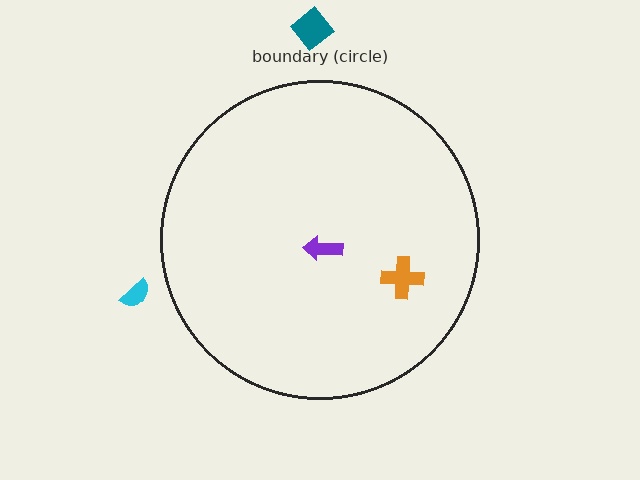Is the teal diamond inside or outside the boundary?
Outside.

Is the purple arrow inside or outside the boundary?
Inside.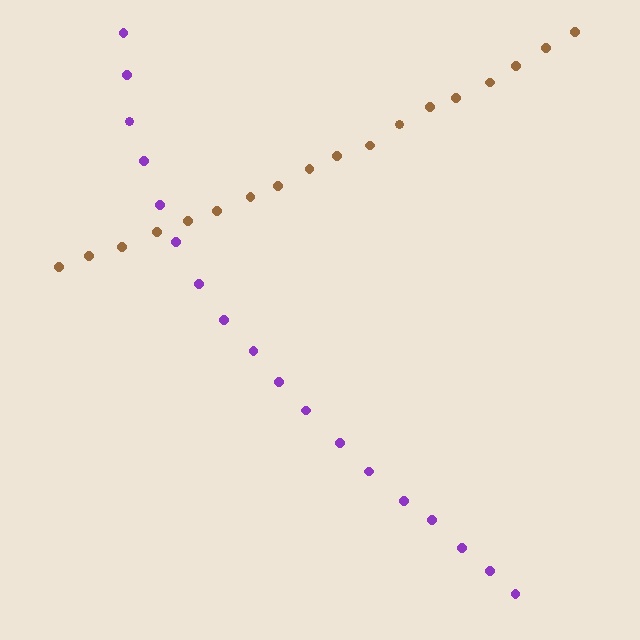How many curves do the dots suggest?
There are 2 distinct paths.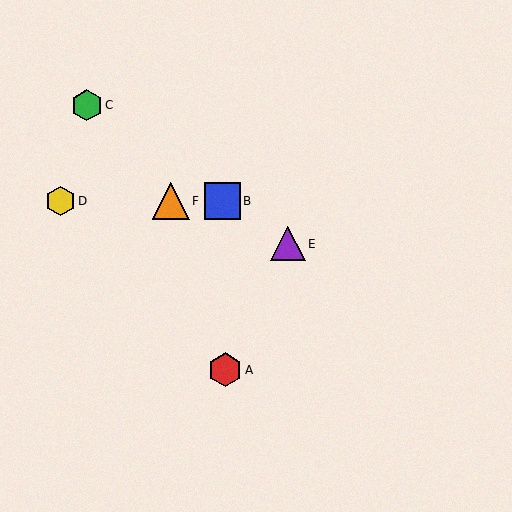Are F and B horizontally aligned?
Yes, both are at y≈201.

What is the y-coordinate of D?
Object D is at y≈201.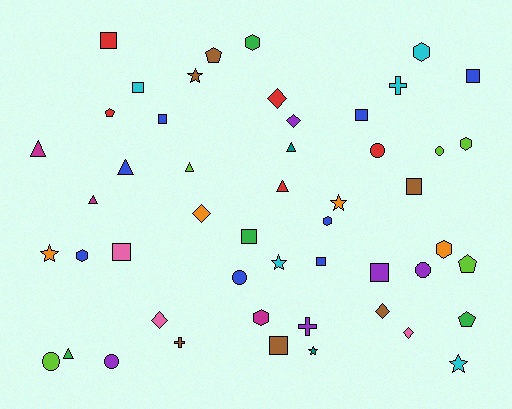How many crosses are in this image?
There are 3 crosses.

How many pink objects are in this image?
There are 3 pink objects.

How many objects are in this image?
There are 50 objects.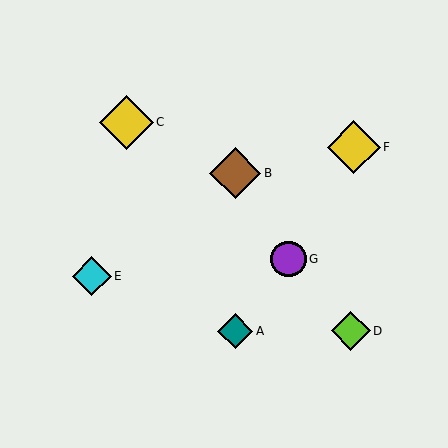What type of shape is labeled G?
Shape G is a purple circle.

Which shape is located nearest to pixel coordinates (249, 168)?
The brown diamond (labeled B) at (235, 173) is nearest to that location.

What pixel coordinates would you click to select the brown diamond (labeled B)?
Click at (235, 173) to select the brown diamond B.